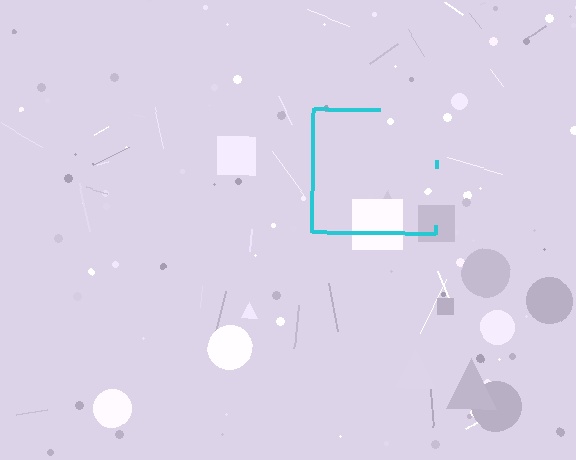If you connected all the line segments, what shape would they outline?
They would outline a square.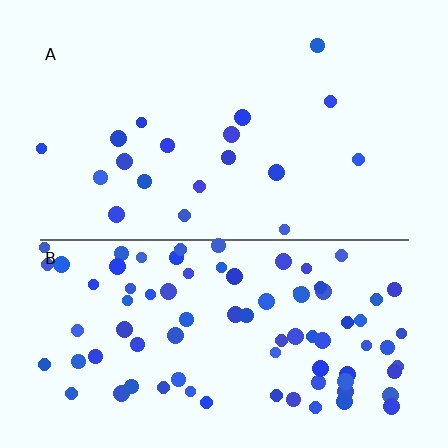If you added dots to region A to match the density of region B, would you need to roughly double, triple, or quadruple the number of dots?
Approximately quadruple.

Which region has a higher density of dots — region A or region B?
B (the bottom).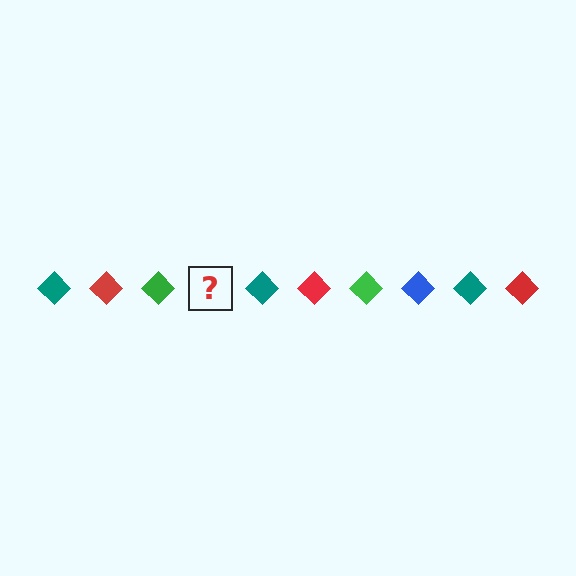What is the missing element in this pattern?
The missing element is a blue diamond.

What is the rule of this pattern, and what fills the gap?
The rule is that the pattern cycles through teal, red, green, blue diamonds. The gap should be filled with a blue diamond.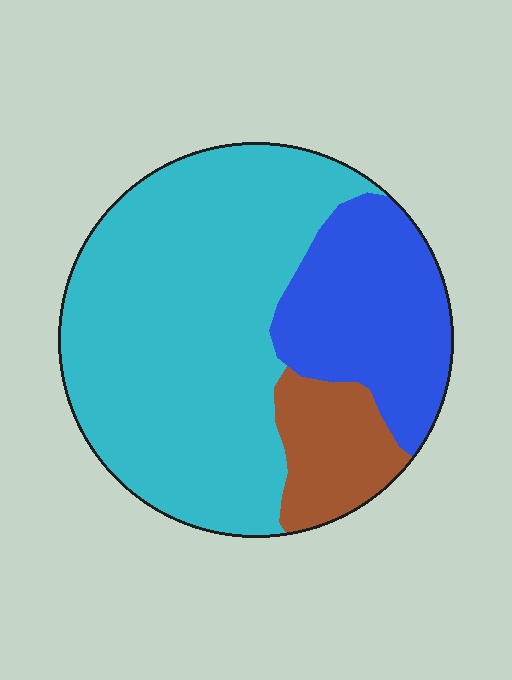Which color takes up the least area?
Brown, at roughly 10%.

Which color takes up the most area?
Cyan, at roughly 65%.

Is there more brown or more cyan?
Cyan.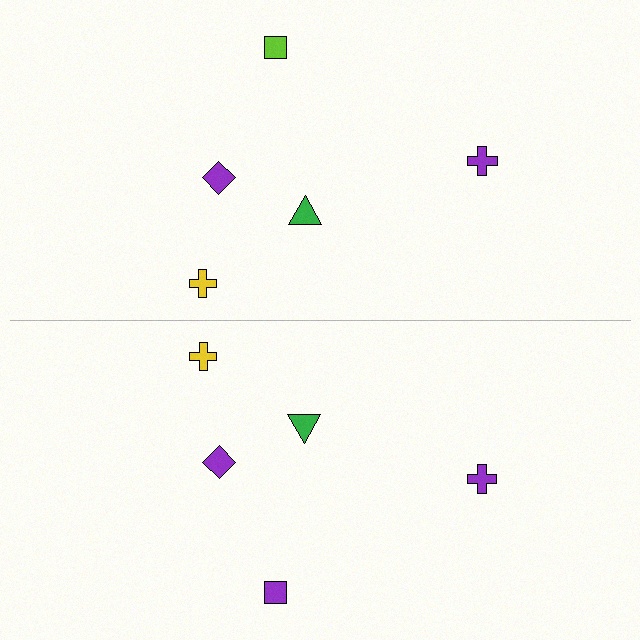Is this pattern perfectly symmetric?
No, the pattern is not perfectly symmetric. The purple square on the bottom side breaks the symmetry — its mirror counterpart is lime.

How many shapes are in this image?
There are 10 shapes in this image.